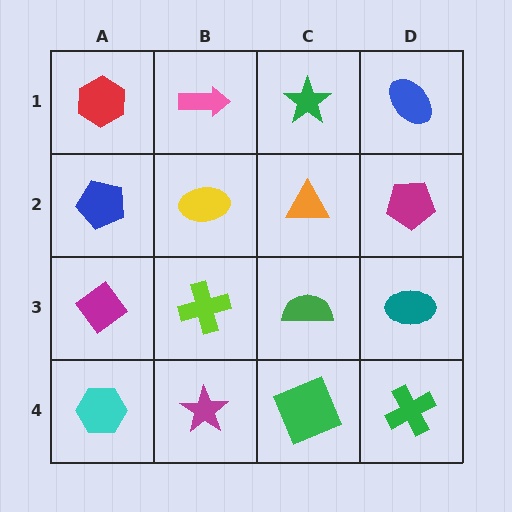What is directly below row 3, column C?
A green square.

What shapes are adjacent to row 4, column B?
A lime cross (row 3, column B), a cyan hexagon (row 4, column A), a green square (row 4, column C).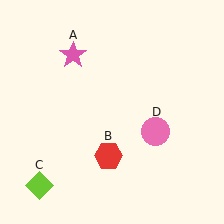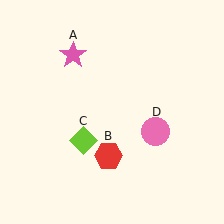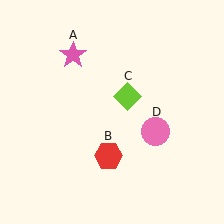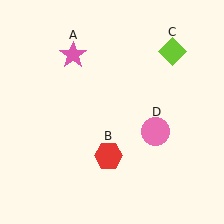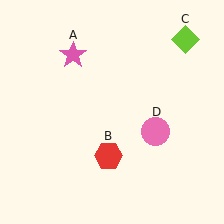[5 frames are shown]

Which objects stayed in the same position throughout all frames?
Pink star (object A) and red hexagon (object B) and pink circle (object D) remained stationary.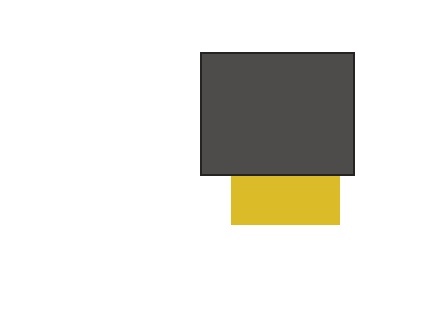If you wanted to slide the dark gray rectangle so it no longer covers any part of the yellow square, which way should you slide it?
Slide it up — that is the most direct way to separate the two shapes.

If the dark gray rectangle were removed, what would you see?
You would see the complete yellow square.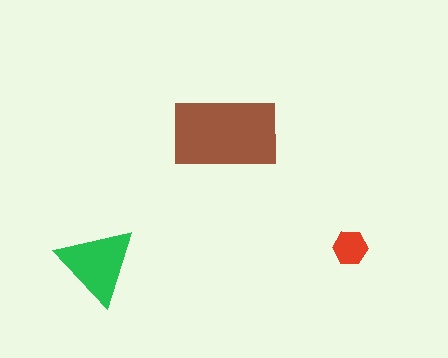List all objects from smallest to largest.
The red hexagon, the green triangle, the brown rectangle.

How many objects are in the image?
There are 3 objects in the image.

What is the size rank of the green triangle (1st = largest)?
2nd.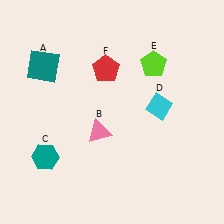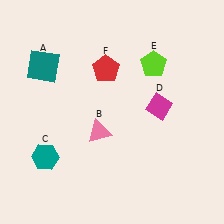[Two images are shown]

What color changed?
The diamond (D) changed from cyan in Image 1 to magenta in Image 2.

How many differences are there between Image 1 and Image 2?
There is 1 difference between the two images.